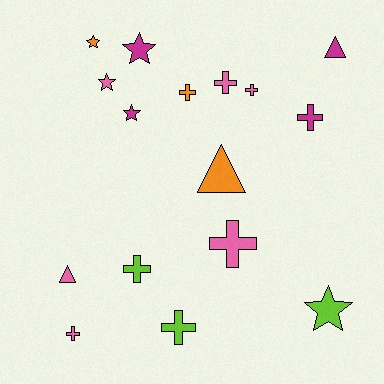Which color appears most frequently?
Pink, with 6 objects.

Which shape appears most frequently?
Cross, with 8 objects.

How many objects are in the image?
There are 16 objects.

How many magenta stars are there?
There are 2 magenta stars.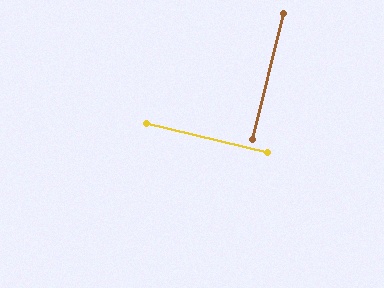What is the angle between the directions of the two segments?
Approximately 90 degrees.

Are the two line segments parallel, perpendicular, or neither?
Perpendicular — they meet at approximately 90°.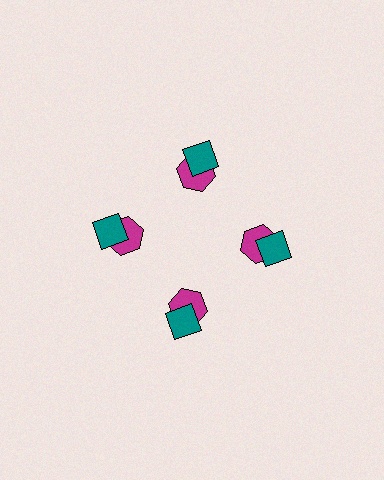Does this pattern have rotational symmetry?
Yes, this pattern has 4-fold rotational symmetry. It looks the same after rotating 90 degrees around the center.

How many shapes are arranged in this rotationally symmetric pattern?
There are 8 shapes, arranged in 4 groups of 2.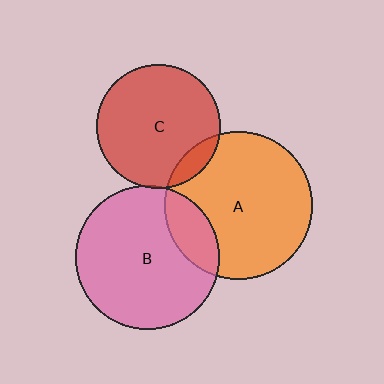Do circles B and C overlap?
Yes.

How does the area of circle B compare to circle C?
Approximately 1.3 times.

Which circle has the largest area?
Circle A (orange).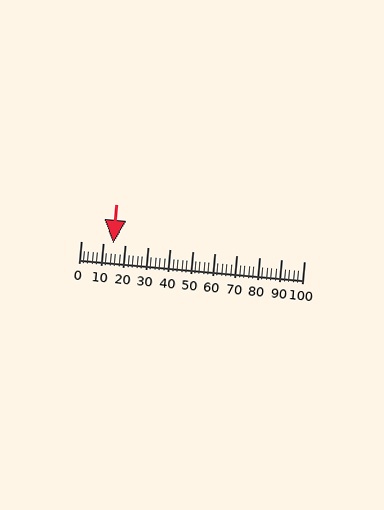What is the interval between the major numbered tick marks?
The major tick marks are spaced 10 units apart.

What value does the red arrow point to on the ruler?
The red arrow points to approximately 14.